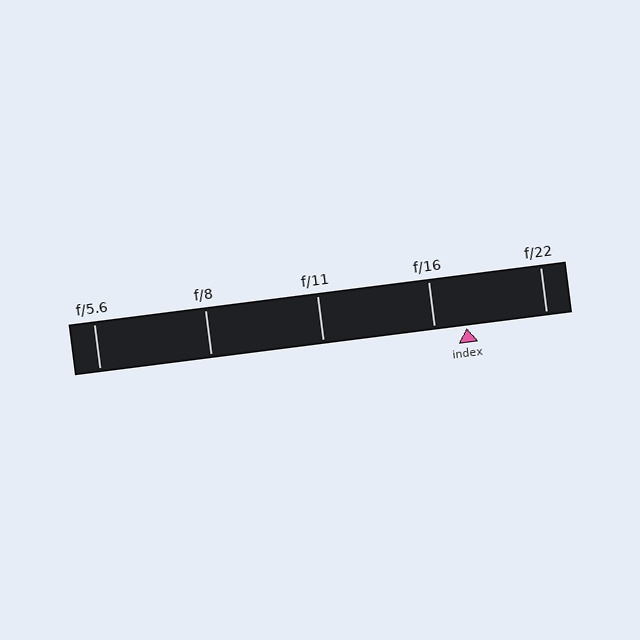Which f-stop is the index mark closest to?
The index mark is closest to f/16.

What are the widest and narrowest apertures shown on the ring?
The widest aperture shown is f/5.6 and the narrowest is f/22.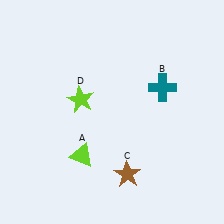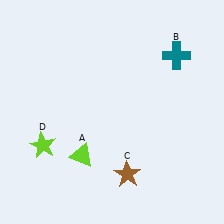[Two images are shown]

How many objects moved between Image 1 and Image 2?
2 objects moved between the two images.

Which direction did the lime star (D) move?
The lime star (D) moved down.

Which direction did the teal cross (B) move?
The teal cross (B) moved up.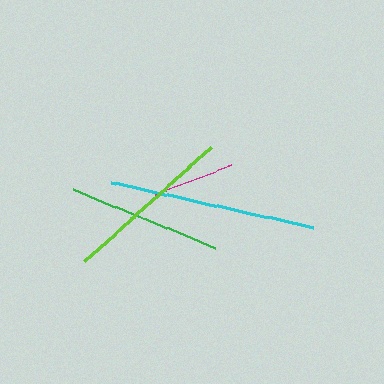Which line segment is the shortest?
The magenta line is the shortest at approximately 82 pixels.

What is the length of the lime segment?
The lime segment is approximately 170 pixels long.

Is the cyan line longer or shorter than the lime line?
The cyan line is longer than the lime line.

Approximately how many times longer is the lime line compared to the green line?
The lime line is approximately 1.1 times the length of the green line.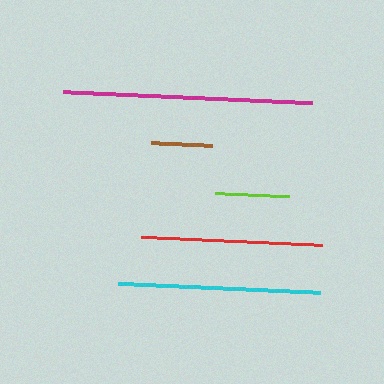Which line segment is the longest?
The magenta line is the longest at approximately 249 pixels.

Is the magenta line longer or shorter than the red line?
The magenta line is longer than the red line.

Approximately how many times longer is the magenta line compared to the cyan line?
The magenta line is approximately 1.2 times the length of the cyan line.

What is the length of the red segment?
The red segment is approximately 181 pixels long.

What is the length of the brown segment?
The brown segment is approximately 61 pixels long.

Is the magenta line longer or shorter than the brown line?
The magenta line is longer than the brown line.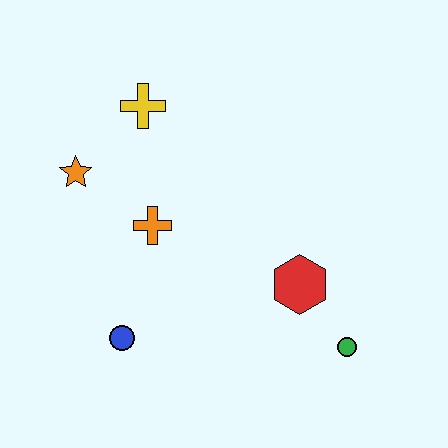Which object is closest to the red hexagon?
The green circle is closest to the red hexagon.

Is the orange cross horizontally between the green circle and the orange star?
Yes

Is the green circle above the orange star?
No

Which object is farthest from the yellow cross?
The green circle is farthest from the yellow cross.